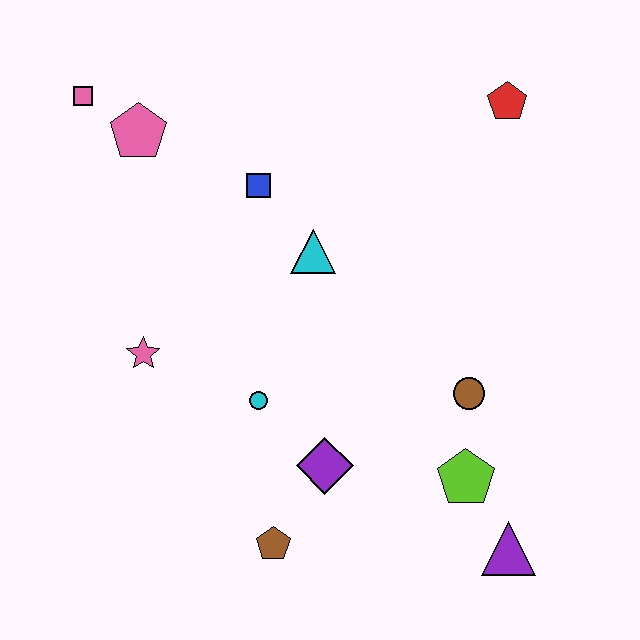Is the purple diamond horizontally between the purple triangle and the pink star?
Yes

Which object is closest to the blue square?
The cyan triangle is closest to the blue square.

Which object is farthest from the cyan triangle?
The purple triangle is farthest from the cyan triangle.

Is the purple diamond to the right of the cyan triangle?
Yes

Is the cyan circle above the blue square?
No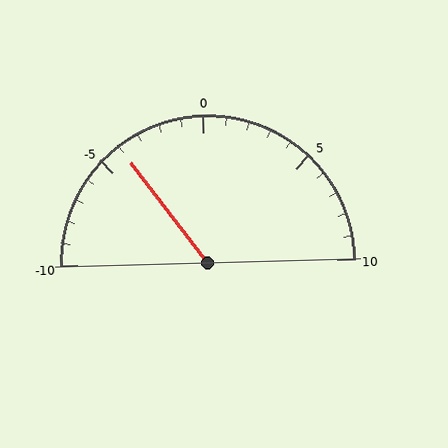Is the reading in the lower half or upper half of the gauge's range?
The reading is in the lower half of the range (-10 to 10).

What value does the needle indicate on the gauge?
The needle indicates approximately -4.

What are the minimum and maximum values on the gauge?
The gauge ranges from -10 to 10.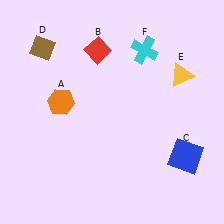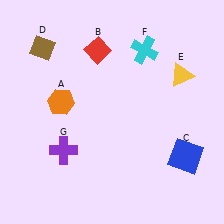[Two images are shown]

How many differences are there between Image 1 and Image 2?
There is 1 difference between the two images.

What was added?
A purple cross (G) was added in Image 2.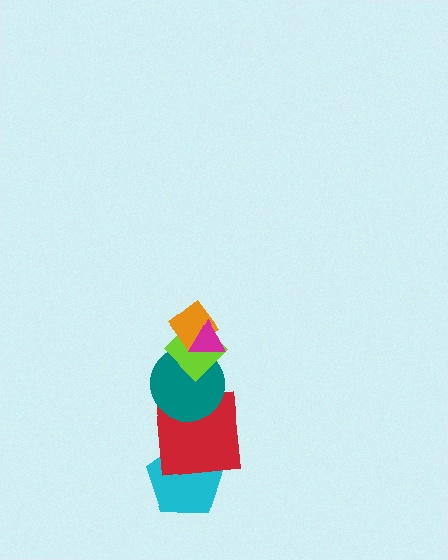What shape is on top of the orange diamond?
The magenta triangle is on top of the orange diamond.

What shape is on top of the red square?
The teal circle is on top of the red square.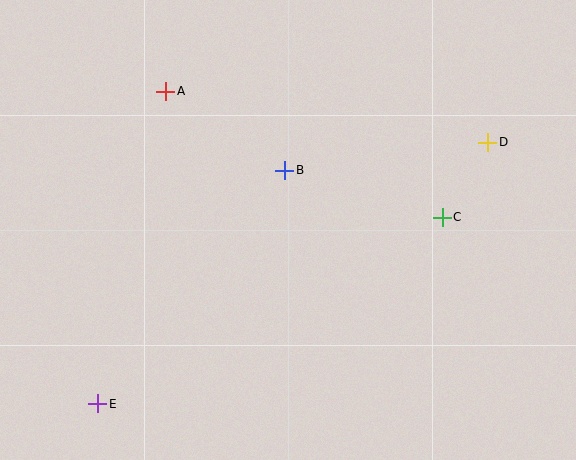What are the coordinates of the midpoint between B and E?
The midpoint between B and E is at (191, 287).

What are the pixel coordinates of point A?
Point A is at (166, 91).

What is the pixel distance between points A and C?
The distance between A and C is 304 pixels.